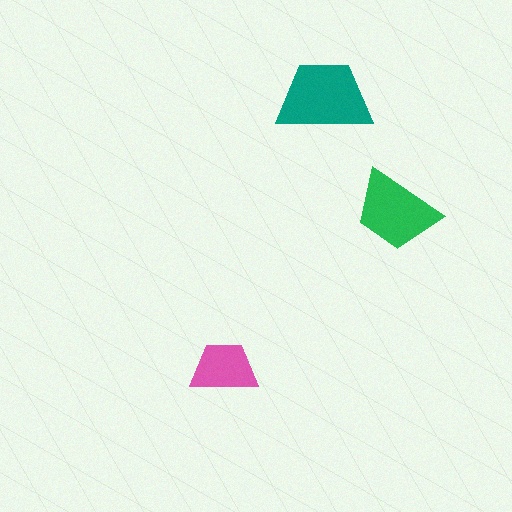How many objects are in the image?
There are 3 objects in the image.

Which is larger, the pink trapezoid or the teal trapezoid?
The teal one.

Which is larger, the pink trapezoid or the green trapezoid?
The green one.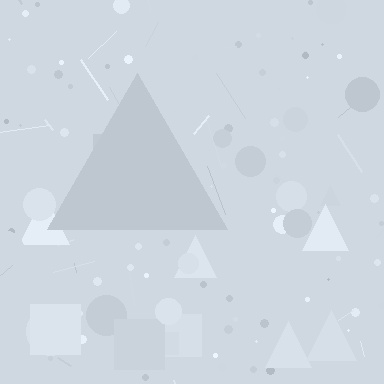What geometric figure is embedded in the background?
A triangle is embedded in the background.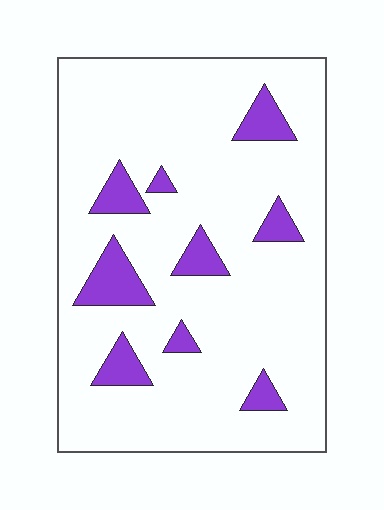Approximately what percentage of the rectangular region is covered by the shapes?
Approximately 15%.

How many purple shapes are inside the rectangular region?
9.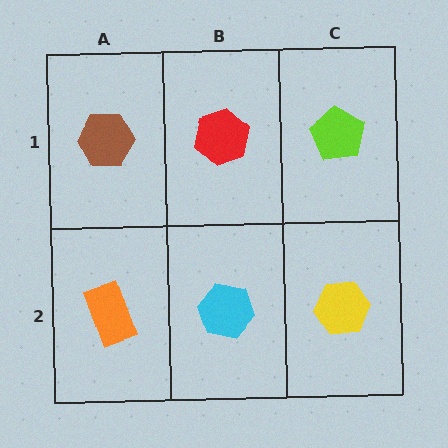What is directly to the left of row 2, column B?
An orange rectangle.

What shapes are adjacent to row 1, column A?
An orange rectangle (row 2, column A), a red hexagon (row 1, column B).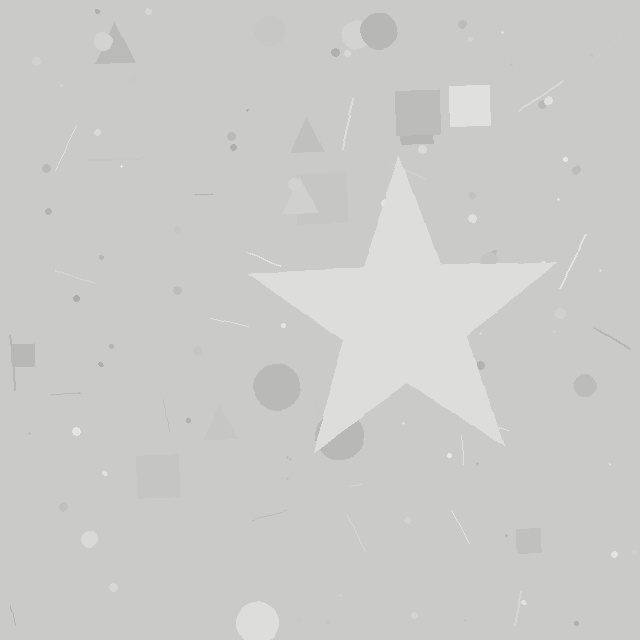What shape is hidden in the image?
A star is hidden in the image.